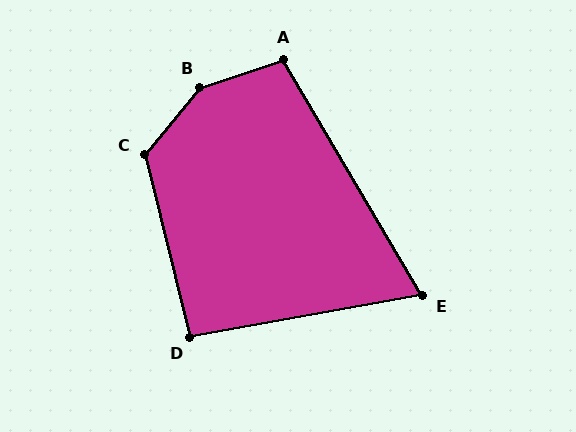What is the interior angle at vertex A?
Approximately 103 degrees (obtuse).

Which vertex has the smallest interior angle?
E, at approximately 70 degrees.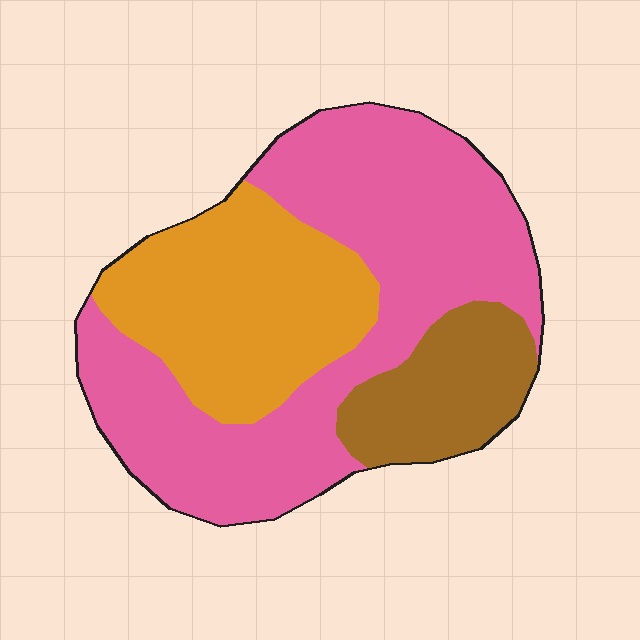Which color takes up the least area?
Brown, at roughly 15%.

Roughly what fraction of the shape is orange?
Orange takes up between a quarter and a half of the shape.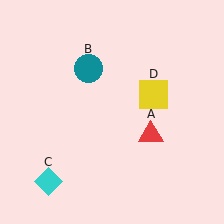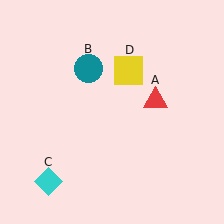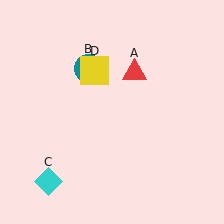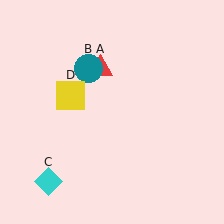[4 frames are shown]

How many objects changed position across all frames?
2 objects changed position: red triangle (object A), yellow square (object D).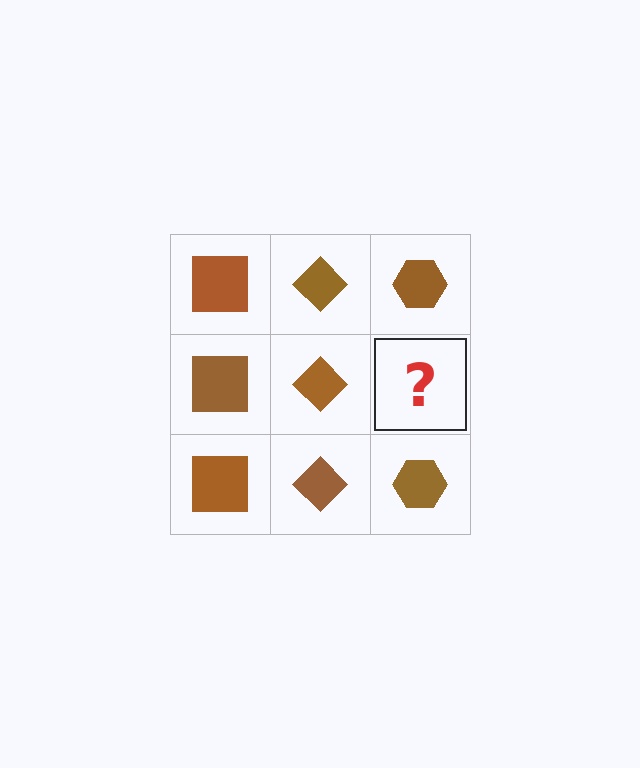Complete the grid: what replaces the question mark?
The question mark should be replaced with a brown hexagon.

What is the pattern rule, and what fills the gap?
The rule is that each column has a consistent shape. The gap should be filled with a brown hexagon.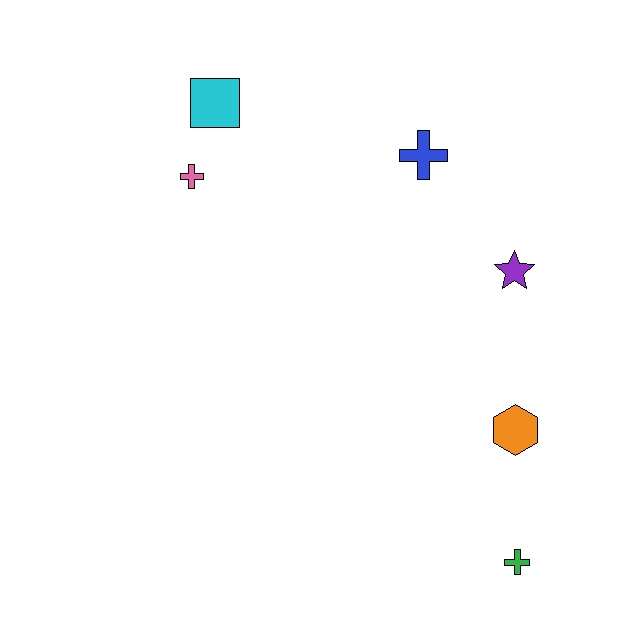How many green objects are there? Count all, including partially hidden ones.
There is 1 green object.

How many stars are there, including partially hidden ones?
There is 1 star.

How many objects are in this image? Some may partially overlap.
There are 6 objects.